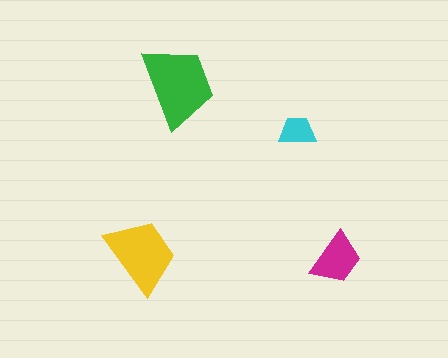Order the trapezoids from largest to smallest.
the green one, the yellow one, the magenta one, the cyan one.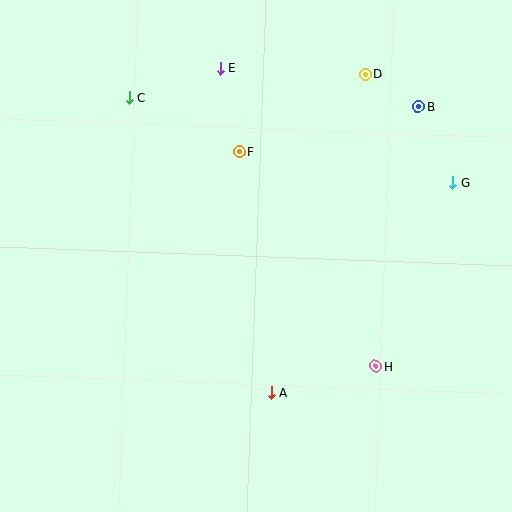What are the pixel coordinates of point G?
Point G is at (453, 182).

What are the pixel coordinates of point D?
Point D is at (365, 74).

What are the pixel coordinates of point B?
Point B is at (418, 107).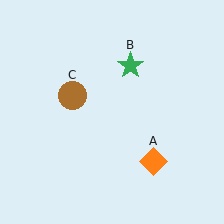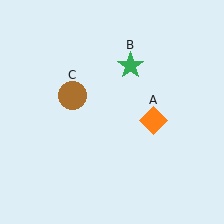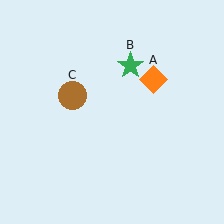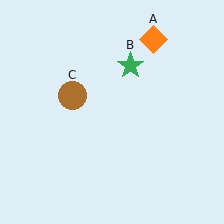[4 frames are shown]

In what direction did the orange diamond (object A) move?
The orange diamond (object A) moved up.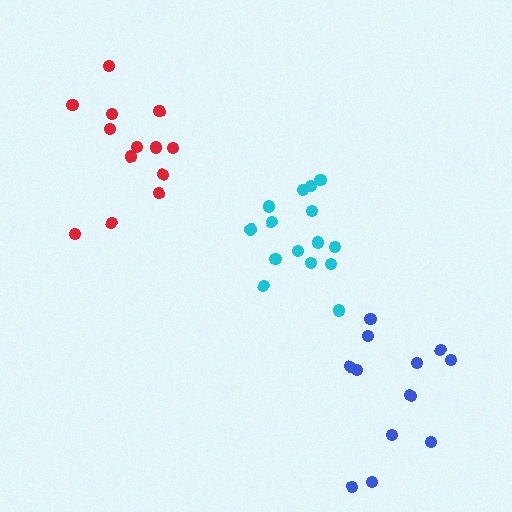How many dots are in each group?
Group 1: 12 dots, Group 2: 13 dots, Group 3: 15 dots (40 total).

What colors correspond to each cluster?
The clusters are colored: blue, red, cyan.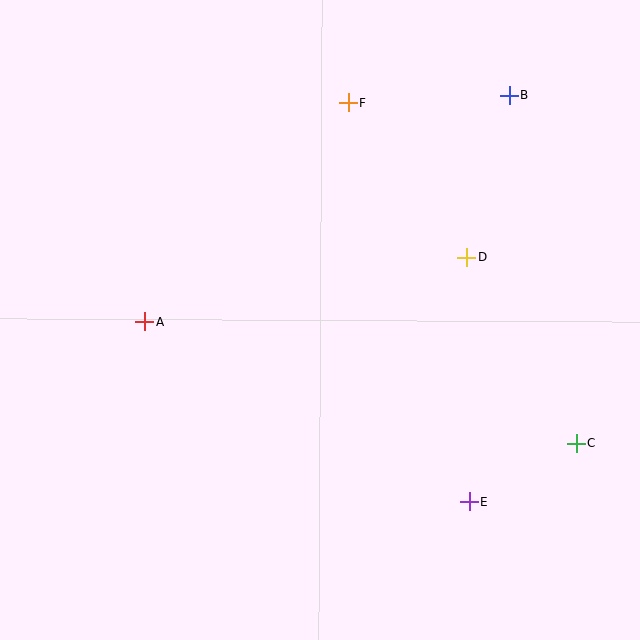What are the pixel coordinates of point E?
Point E is at (469, 501).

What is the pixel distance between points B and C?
The distance between B and C is 355 pixels.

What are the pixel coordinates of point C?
Point C is at (576, 444).